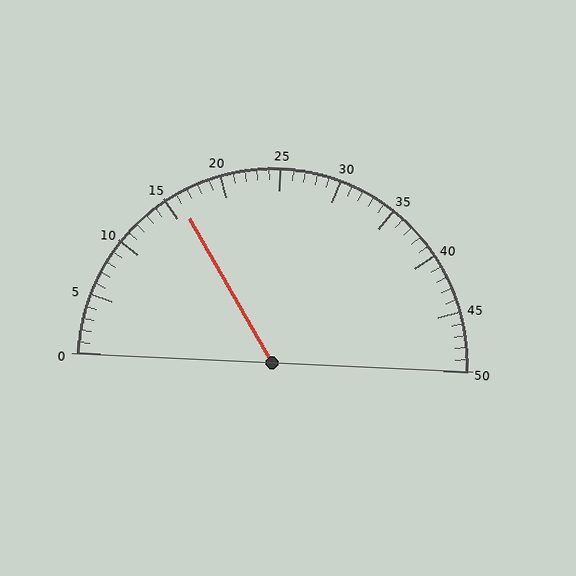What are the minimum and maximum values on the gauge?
The gauge ranges from 0 to 50.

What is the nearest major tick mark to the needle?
The nearest major tick mark is 15.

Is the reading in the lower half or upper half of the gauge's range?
The reading is in the lower half of the range (0 to 50).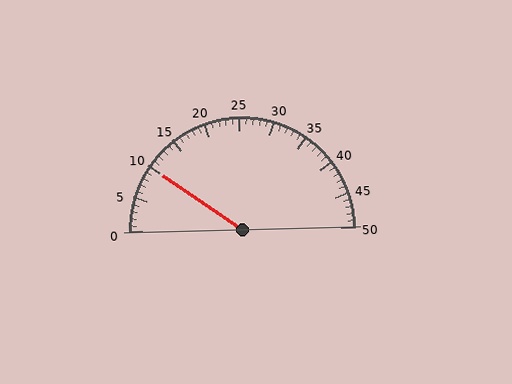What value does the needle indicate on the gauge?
The needle indicates approximately 10.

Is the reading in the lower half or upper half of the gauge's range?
The reading is in the lower half of the range (0 to 50).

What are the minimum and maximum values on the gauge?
The gauge ranges from 0 to 50.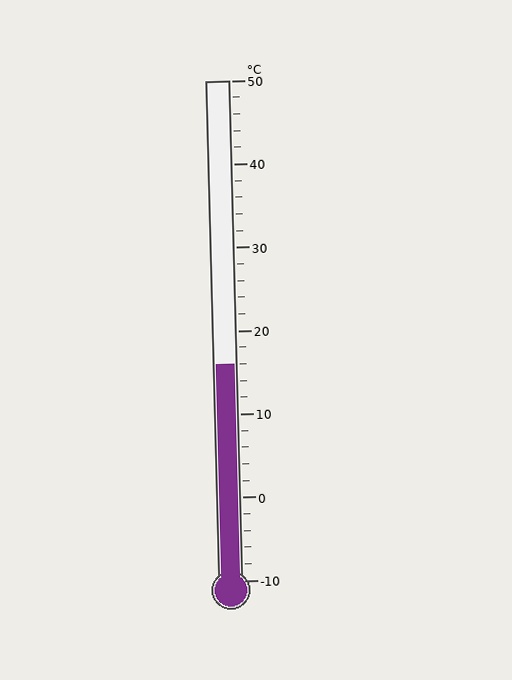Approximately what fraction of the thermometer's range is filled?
The thermometer is filled to approximately 45% of its range.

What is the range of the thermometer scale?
The thermometer scale ranges from -10°C to 50°C.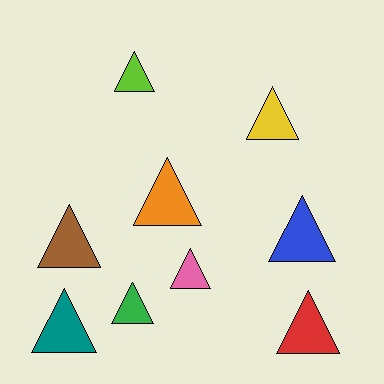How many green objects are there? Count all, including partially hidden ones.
There is 1 green object.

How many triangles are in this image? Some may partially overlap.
There are 9 triangles.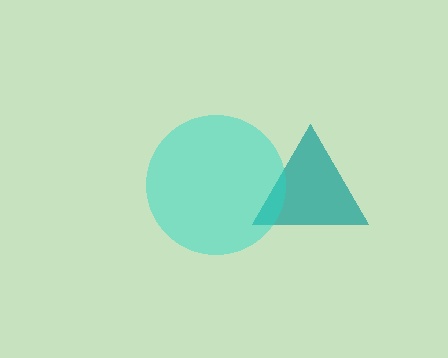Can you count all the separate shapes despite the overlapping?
Yes, there are 2 separate shapes.